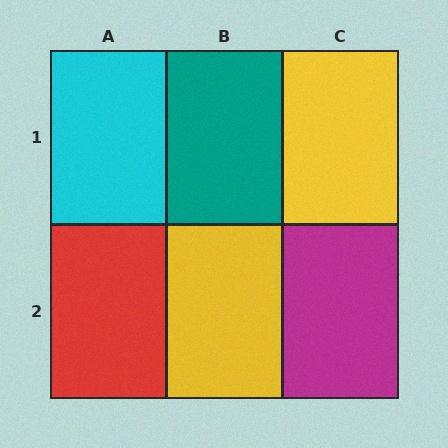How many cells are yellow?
2 cells are yellow.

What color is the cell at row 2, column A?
Red.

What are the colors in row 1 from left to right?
Cyan, teal, yellow.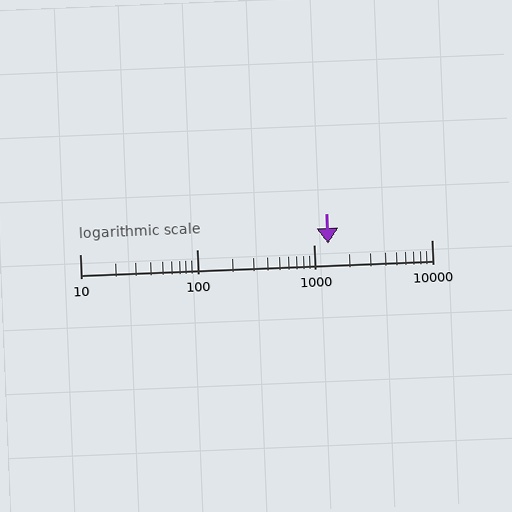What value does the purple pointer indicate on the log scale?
The pointer indicates approximately 1300.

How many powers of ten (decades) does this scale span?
The scale spans 3 decades, from 10 to 10000.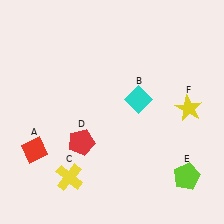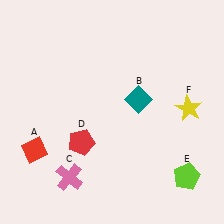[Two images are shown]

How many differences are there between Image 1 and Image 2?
There are 2 differences between the two images.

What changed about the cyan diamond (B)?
In Image 1, B is cyan. In Image 2, it changed to teal.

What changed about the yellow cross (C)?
In Image 1, C is yellow. In Image 2, it changed to pink.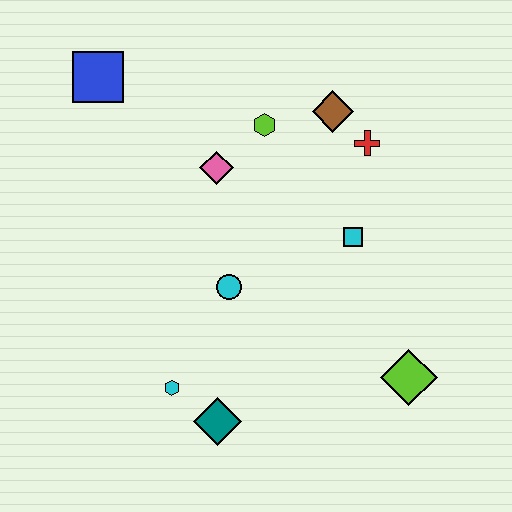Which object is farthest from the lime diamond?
The blue square is farthest from the lime diamond.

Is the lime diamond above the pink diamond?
No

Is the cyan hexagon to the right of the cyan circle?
No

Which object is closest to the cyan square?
The red cross is closest to the cyan square.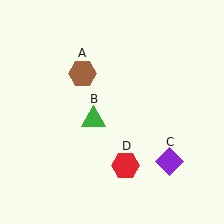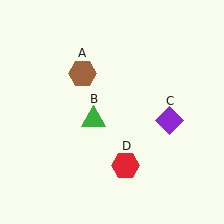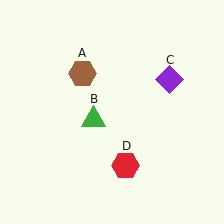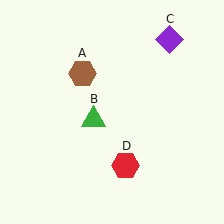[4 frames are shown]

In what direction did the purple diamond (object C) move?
The purple diamond (object C) moved up.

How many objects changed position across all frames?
1 object changed position: purple diamond (object C).